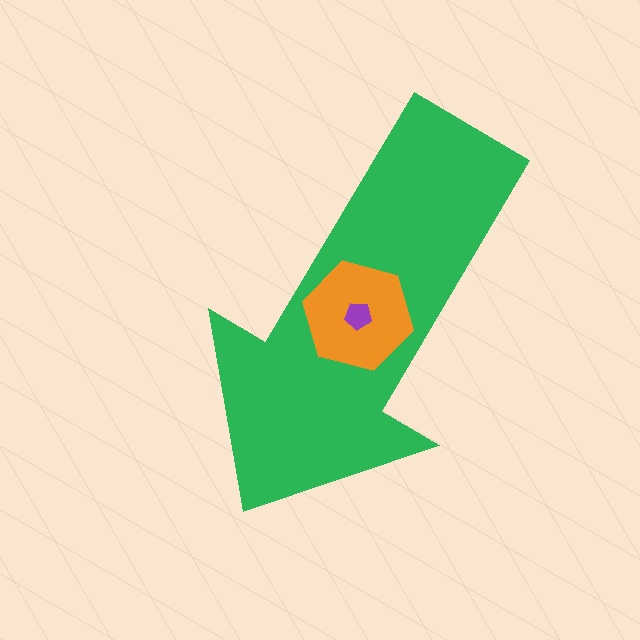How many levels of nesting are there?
3.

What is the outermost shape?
The green arrow.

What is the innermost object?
The purple pentagon.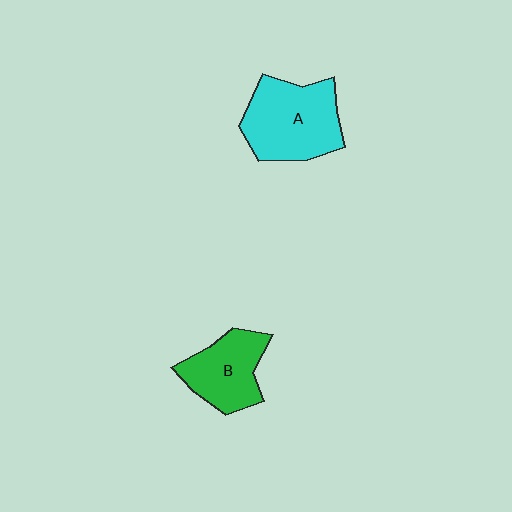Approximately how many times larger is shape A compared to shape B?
Approximately 1.4 times.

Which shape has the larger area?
Shape A (cyan).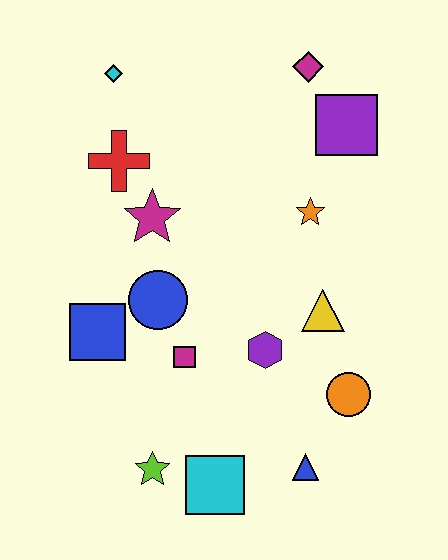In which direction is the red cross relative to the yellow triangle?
The red cross is to the left of the yellow triangle.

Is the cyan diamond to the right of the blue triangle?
No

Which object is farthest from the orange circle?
The cyan diamond is farthest from the orange circle.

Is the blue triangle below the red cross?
Yes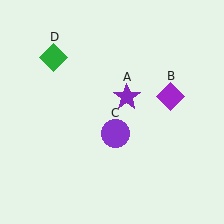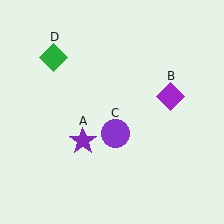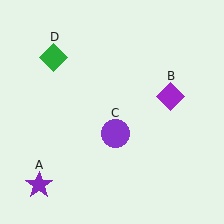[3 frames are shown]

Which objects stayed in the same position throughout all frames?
Purple diamond (object B) and purple circle (object C) and green diamond (object D) remained stationary.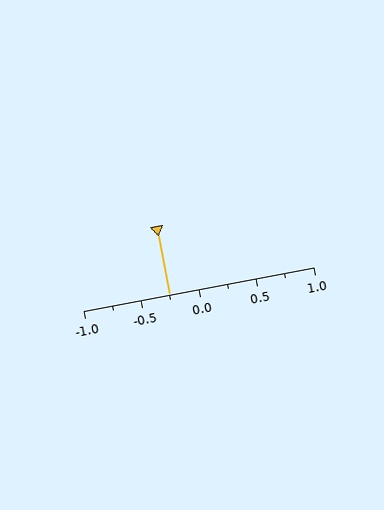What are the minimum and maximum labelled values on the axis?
The axis runs from -1.0 to 1.0.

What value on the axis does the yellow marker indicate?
The marker indicates approximately -0.25.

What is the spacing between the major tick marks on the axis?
The major ticks are spaced 0.5 apart.